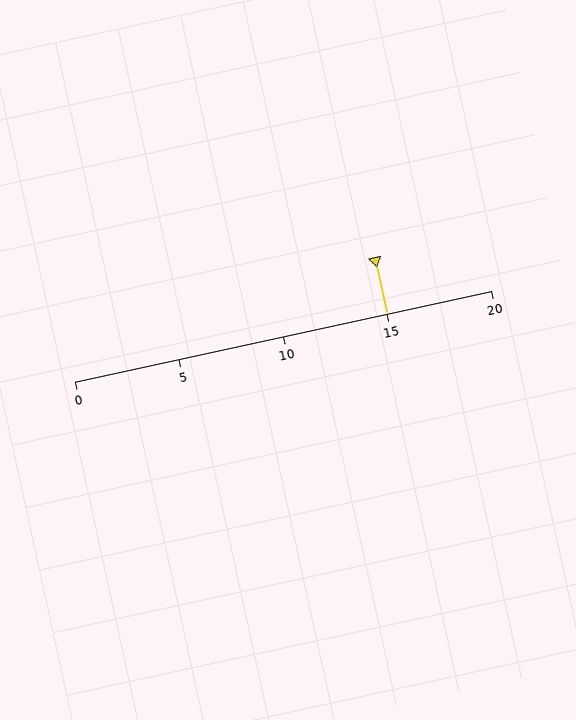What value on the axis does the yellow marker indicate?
The marker indicates approximately 15.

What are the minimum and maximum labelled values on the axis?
The axis runs from 0 to 20.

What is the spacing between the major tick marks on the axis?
The major ticks are spaced 5 apart.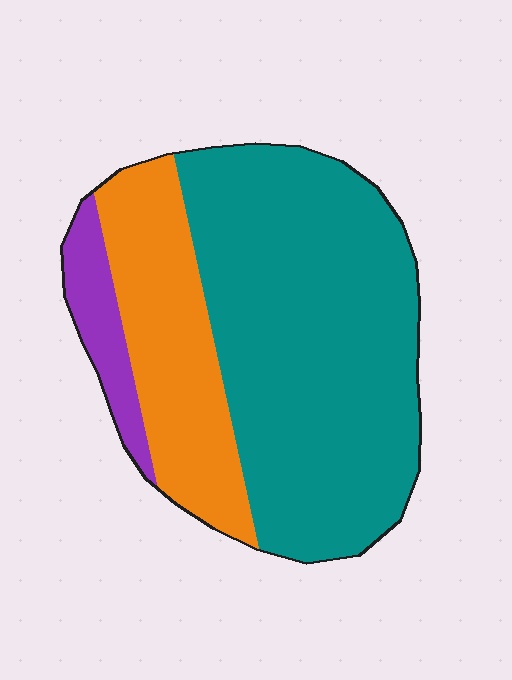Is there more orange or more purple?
Orange.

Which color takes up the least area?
Purple, at roughly 10%.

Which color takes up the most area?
Teal, at roughly 65%.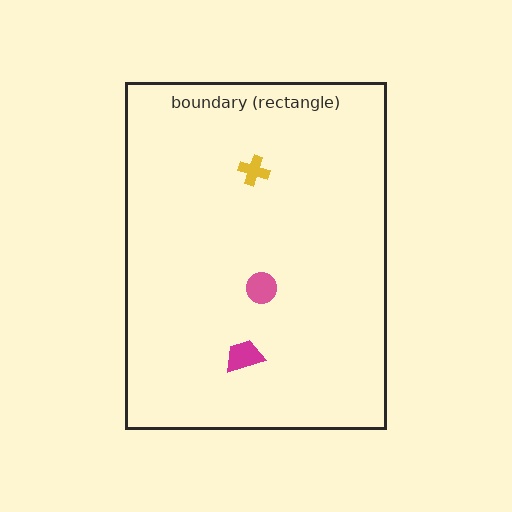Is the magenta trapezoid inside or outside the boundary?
Inside.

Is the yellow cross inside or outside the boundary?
Inside.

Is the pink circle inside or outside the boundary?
Inside.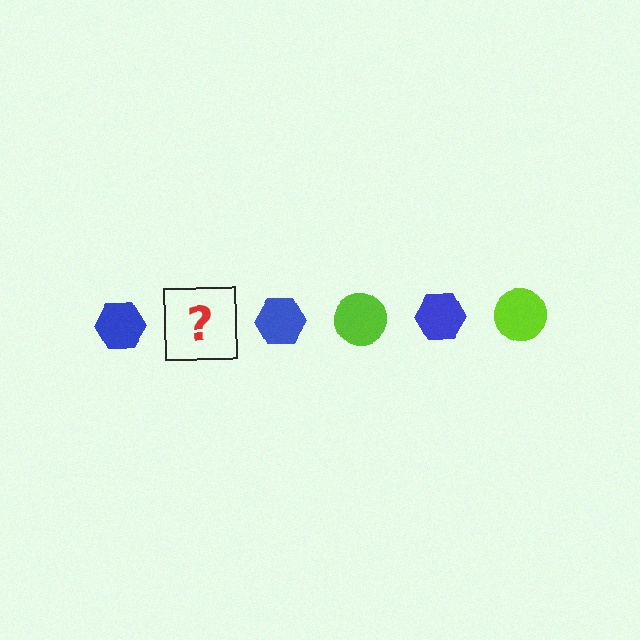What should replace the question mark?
The question mark should be replaced with a lime circle.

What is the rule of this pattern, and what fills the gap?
The rule is that the pattern alternates between blue hexagon and lime circle. The gap should be filled with a lime circle.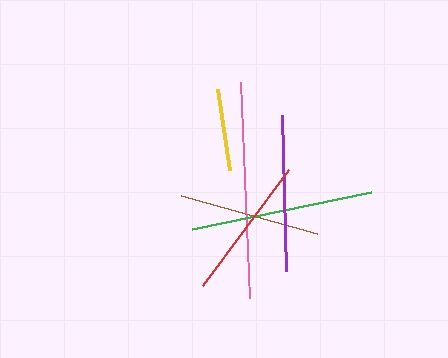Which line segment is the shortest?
The yellow line is the shortest at approximately 82 pixels.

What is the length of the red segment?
The red segment is approximately 145 pixels long.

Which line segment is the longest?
The pink line is the longest at approximately 216 pixels.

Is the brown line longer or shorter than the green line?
The green line is longer than the brown line.